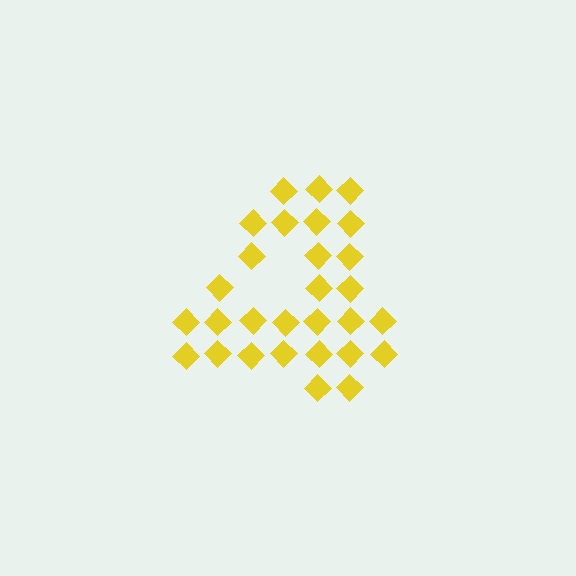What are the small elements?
The small elements are diamonds.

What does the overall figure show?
The overall figure shows the digit 4.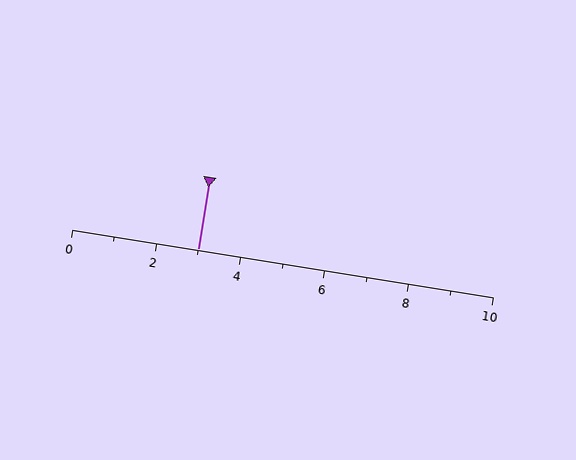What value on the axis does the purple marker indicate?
The marker indicates approximately 3.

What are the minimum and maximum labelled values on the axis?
The axis runs from 0 to 10.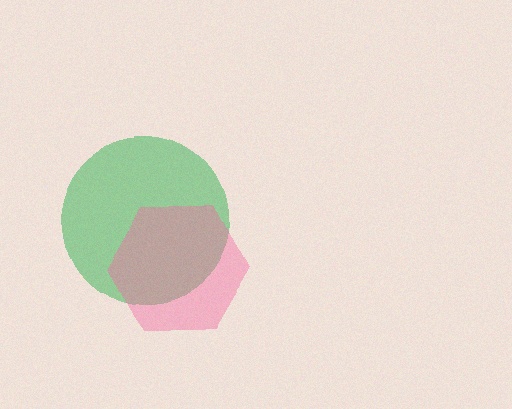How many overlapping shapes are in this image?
There are 2 overlapping shapes in the image.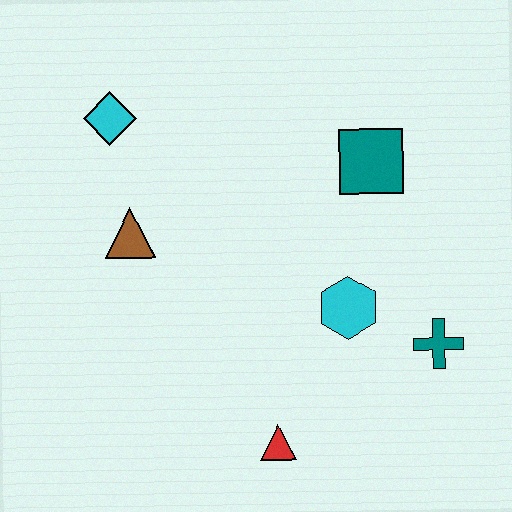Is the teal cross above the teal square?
No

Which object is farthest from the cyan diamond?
The teal cross is farthest from the cyan diamond.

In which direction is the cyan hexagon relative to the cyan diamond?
The cyan hexagon is to the right of the cyan diamond.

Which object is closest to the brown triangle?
The cyan diamond is closest to the brown triangle.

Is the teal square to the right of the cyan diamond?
Yes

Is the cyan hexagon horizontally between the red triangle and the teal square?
Yes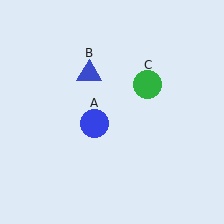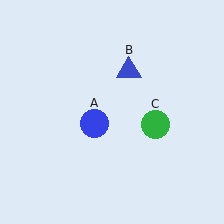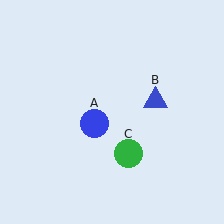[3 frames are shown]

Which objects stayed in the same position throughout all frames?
Blue circle (object A) remained stationary.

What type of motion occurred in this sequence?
The blue triangle (object B), green circle (object C) rotated clockwise around the center of the scene.